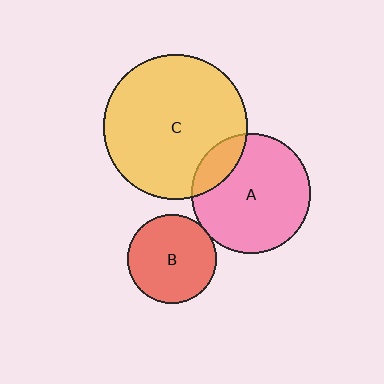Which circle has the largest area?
Circle C (yellow).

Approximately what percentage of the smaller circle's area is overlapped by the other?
Approximately 5%.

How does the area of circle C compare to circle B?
Approximately 2.6 times.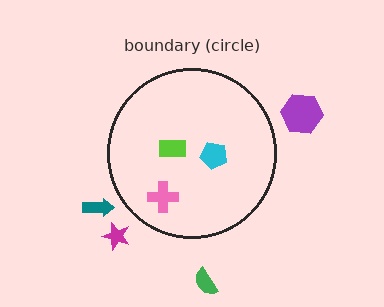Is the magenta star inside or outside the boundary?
Outside.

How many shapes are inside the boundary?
3 inside, 4 outside.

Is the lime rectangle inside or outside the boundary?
Inside.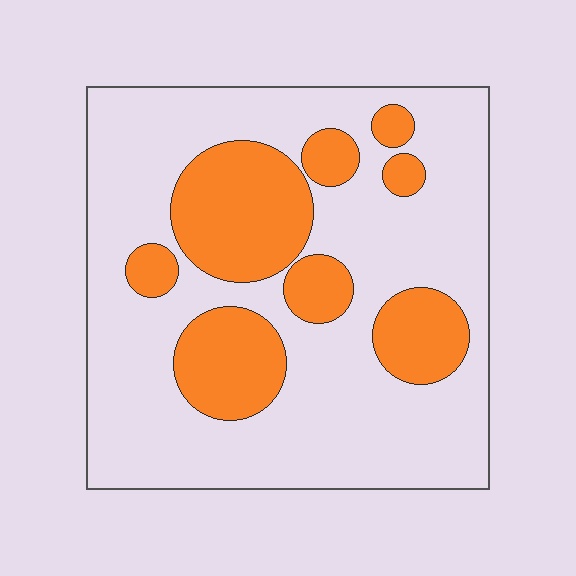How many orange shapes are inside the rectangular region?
8.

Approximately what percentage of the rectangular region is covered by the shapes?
Approximately 30%.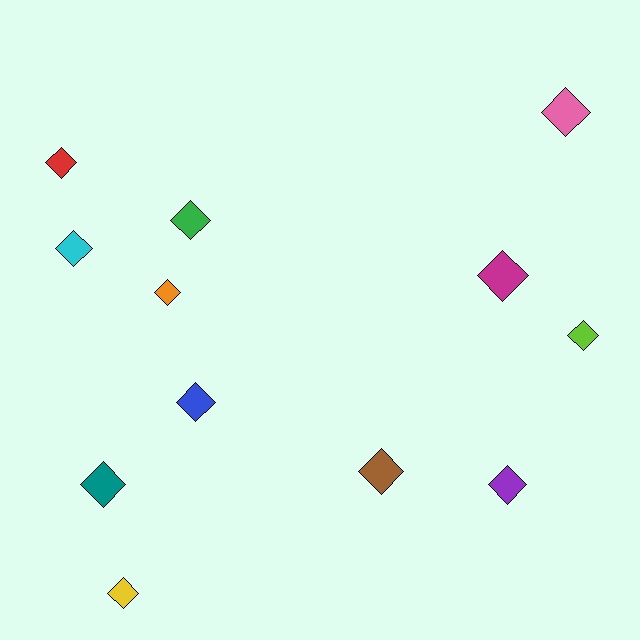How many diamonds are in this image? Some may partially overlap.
There are 12 diamonds.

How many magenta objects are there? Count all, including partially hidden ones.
There is 1 magenta object.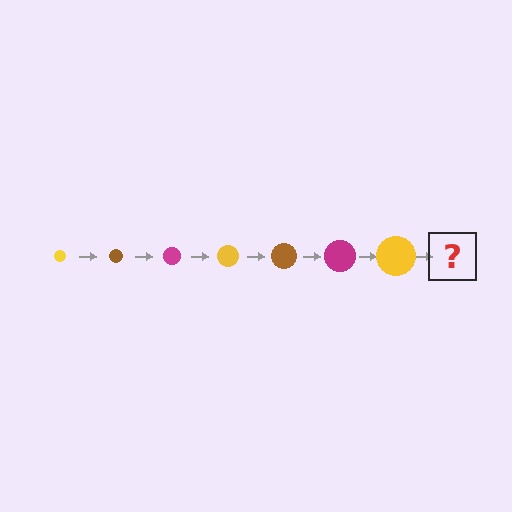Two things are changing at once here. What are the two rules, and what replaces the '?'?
The two rules are that the circle grows larger each step and the color cycles through yellow, brown, and magenta. The '?' should be a brown circle, larger than the previous one.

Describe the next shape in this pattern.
It should be a brown circle, larger than the previous one.